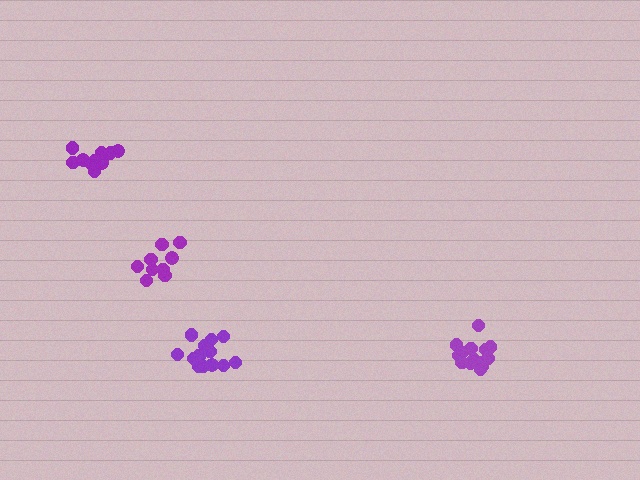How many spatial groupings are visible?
There are 4 spatial groupings.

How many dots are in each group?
Group 1: 11 dots, Group 2: 10 dots, Group 3: 15 dots, Group 4: 15 dots (51 total).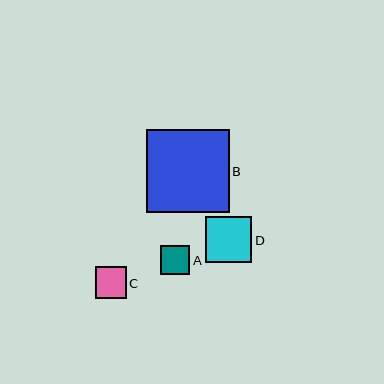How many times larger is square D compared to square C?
Square D is approximately 1.5 times the size of square C.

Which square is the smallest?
Square A is the smallest with a size of approximately 29 pixels.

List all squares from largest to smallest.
From largest to smallest: B, D, C, A.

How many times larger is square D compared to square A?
Square D is approximately 1.6 times the size of square A.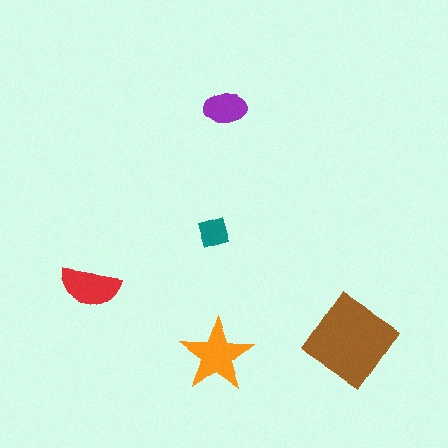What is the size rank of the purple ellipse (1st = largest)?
4th.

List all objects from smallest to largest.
The teal diamond, the purple ellipse, the red semicircle, the orange star, the brown diamond.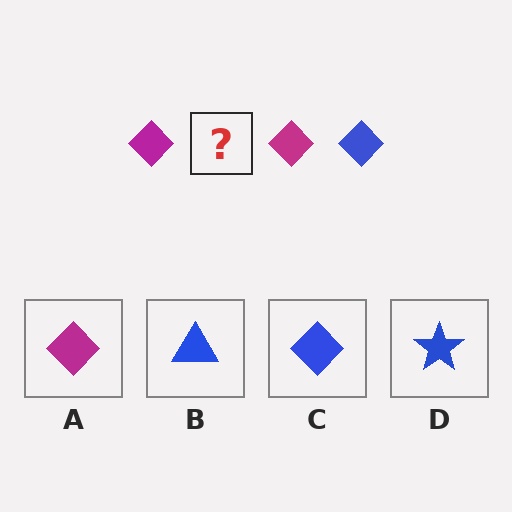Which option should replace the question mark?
Option C.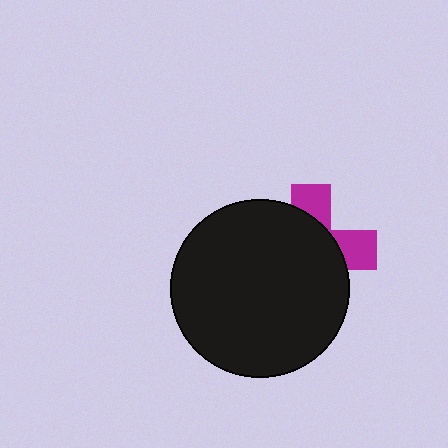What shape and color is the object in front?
The object in front is a black circle.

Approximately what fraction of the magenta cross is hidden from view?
Roughly 68% of the magenta cross is hidden behind the black circle.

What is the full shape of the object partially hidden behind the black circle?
The partially hidden object is a magenta cross.